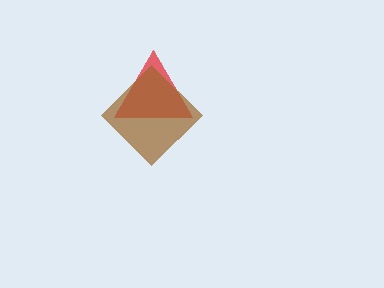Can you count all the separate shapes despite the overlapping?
Yes, there are 2 separate shapes.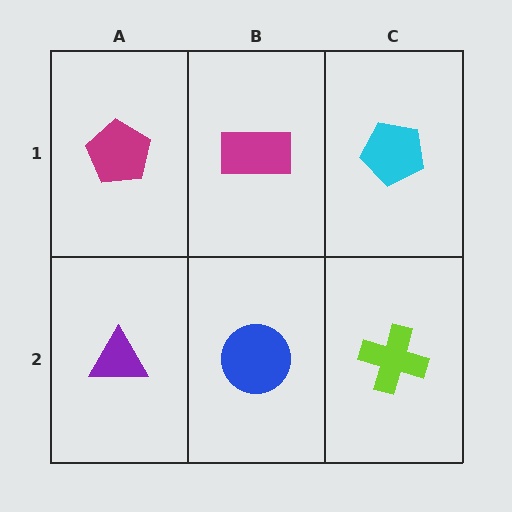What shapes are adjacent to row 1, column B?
A blue circle (row 2, column B), a magenta pentagon (row 1, column A), a cyan pentagon (row 1, column C).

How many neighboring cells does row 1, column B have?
3.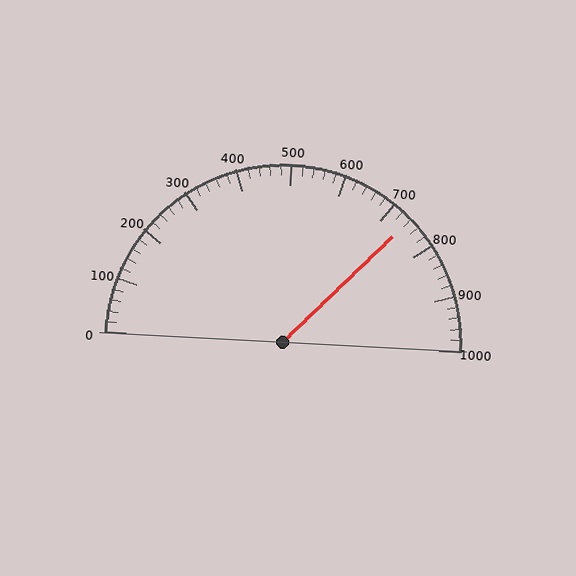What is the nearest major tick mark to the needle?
The nearest major tick mark is 700.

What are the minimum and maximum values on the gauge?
The gauge ranges from 0 to 1000.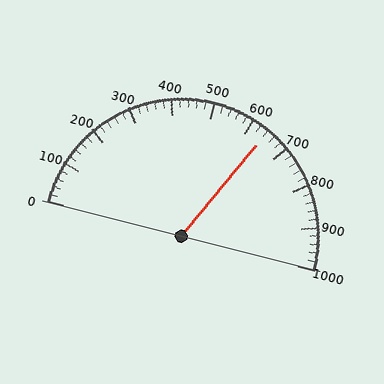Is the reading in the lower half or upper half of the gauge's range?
The reading is in the upper half of the range (0 to 1000).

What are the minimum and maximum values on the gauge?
The gauge ranges from 0 to 1000.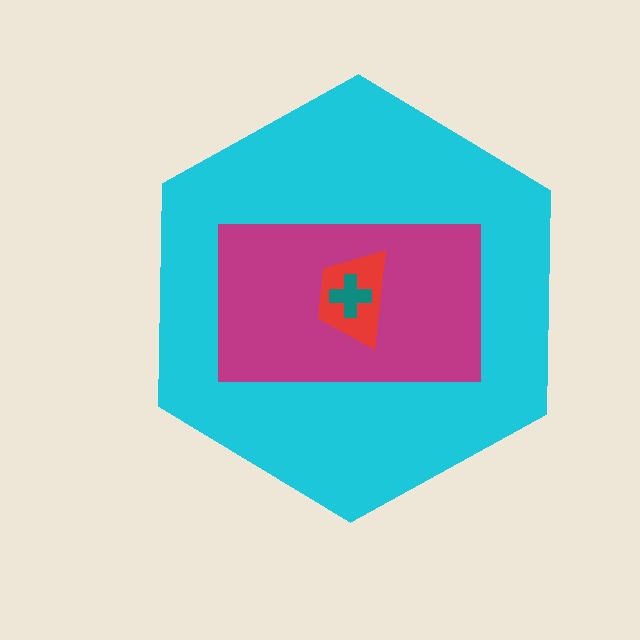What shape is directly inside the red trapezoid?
The teal cross.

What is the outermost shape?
The cyan hexagon.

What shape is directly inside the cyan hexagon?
The magenta rectangle.